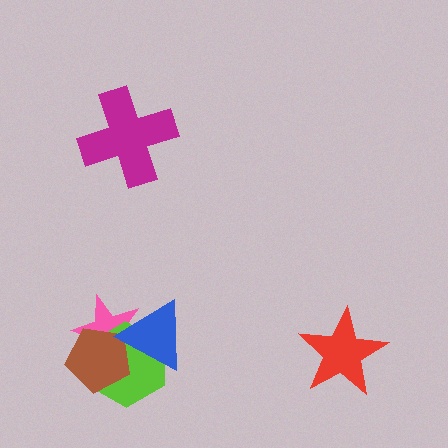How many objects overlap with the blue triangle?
3 objects overlap with the blue triangle.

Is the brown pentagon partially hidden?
Yes, it is partially covered by another shape.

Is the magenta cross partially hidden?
No, no other shape covers it.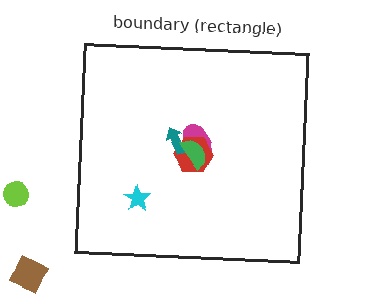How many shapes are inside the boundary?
5 inside, 2 outside.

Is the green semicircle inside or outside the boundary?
Inside.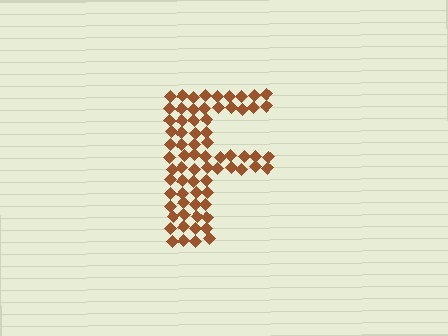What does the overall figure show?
The overall figure shows the letter F.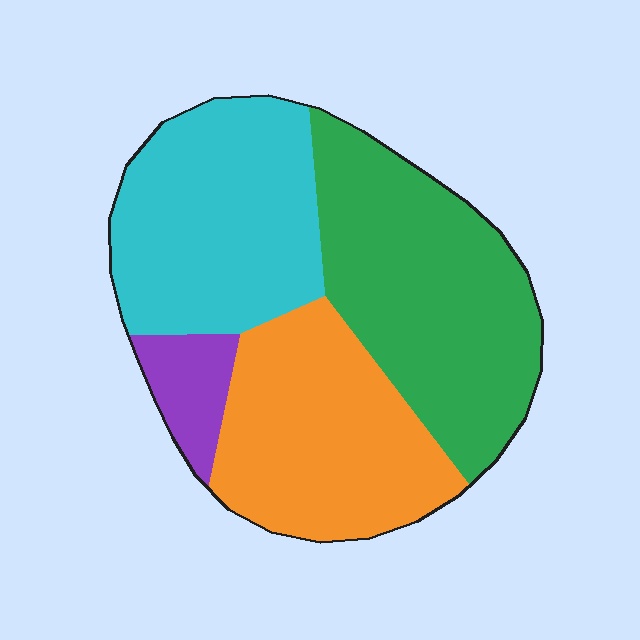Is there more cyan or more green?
Green.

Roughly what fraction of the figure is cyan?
Cyan covers roughly 30% of the figure.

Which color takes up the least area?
Purple, at roughly 5%.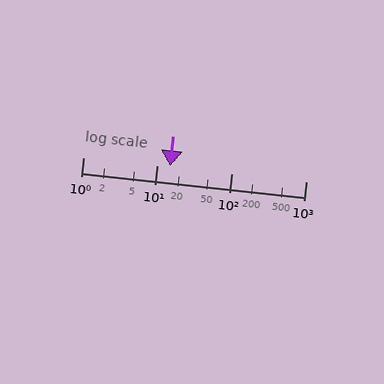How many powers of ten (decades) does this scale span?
The scale spans 3 decades, from 1 to 1000.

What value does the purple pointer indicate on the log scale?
The pointer indicates approximately 15.